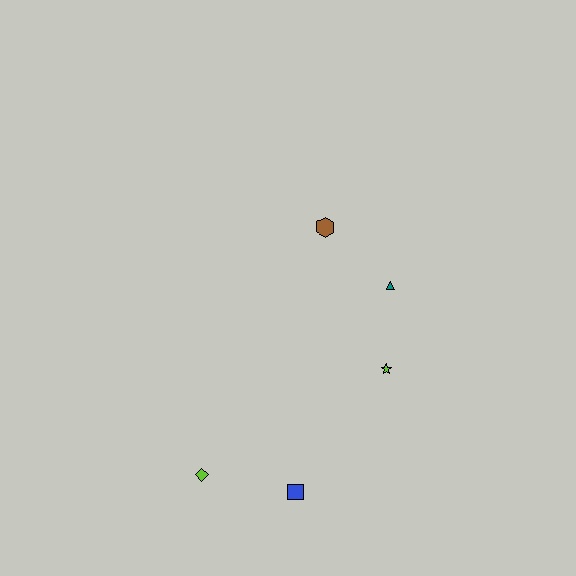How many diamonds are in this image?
There is 1 diamond.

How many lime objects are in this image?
There are 2 lime objects.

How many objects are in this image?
There are 5 objects.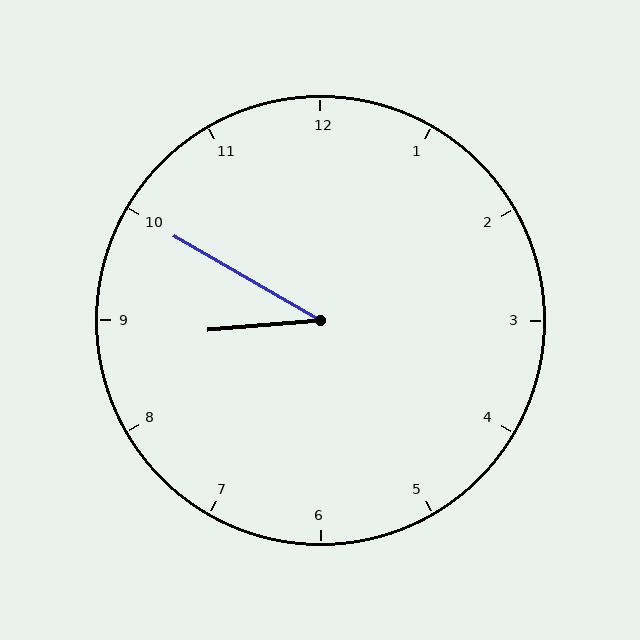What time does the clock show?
8:50.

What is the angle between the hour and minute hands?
Approximately 35 degrees.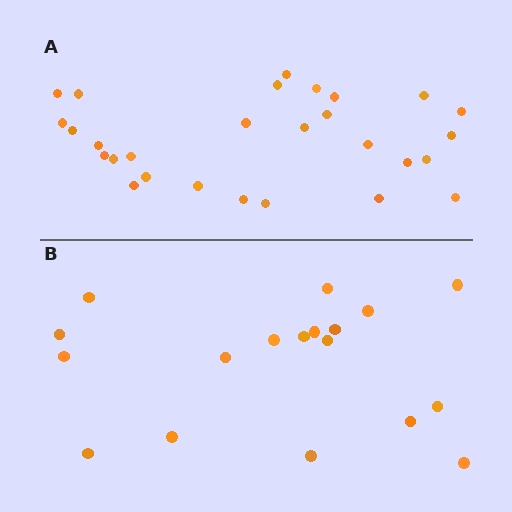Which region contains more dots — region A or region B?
Region A (the top region) has more dots.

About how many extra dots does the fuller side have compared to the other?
Region A has roughly 10 or so more dots than region B.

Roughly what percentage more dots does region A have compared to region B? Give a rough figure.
About 55% more.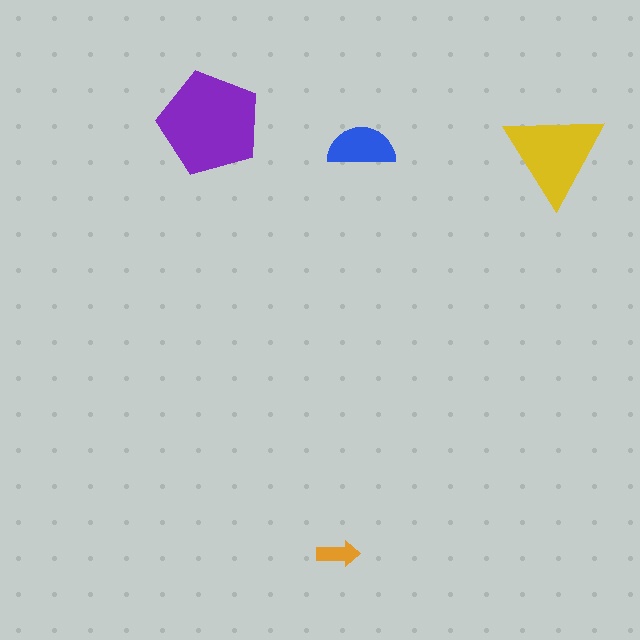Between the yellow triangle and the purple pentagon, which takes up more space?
The purple pentagon.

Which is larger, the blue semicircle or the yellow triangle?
The yellow triangle.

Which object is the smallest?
The orange arrow.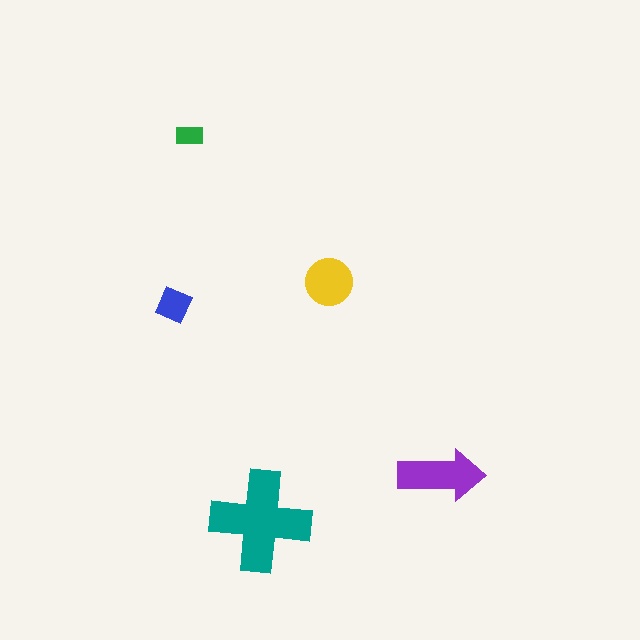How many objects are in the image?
There are 5 objects in the image.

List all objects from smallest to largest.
The green rectangle, the blue diamond, the yellow circle, the purple arrow, the teal cross.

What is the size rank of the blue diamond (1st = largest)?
4th.